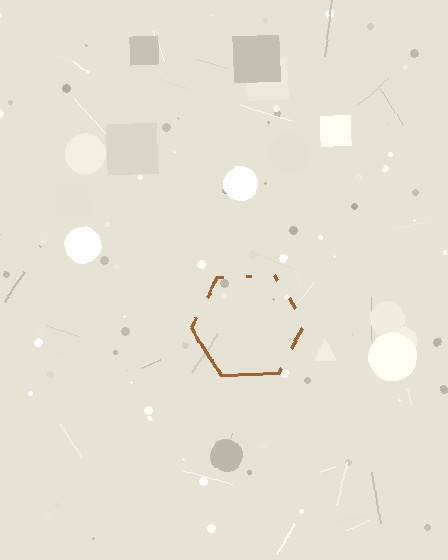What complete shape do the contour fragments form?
The contour fragments form a hexagon.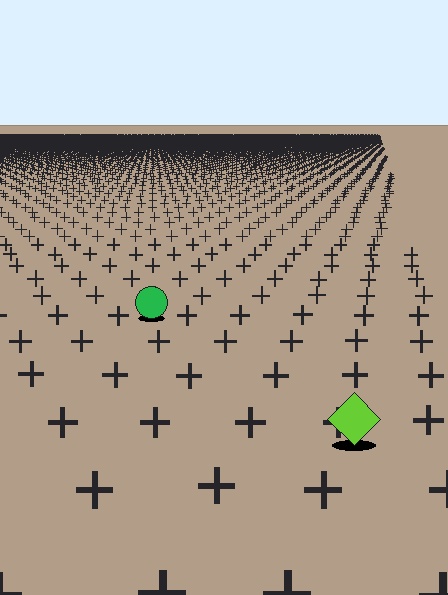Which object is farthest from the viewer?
The green circle is farthest from the viewer. It appears smaller and the ground texture around it is denser.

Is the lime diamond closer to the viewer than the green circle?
Yes. The lime diamond is closer — you can tell from the texture gradient: the ground texture is coarser near it.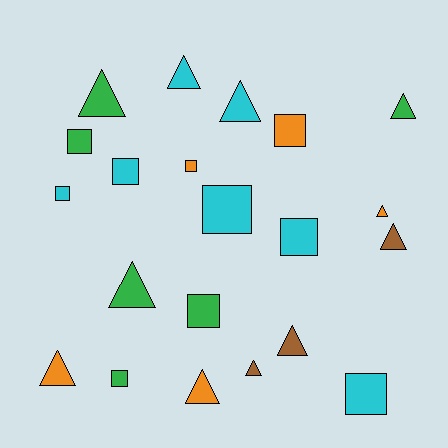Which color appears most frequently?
Cyan, with 7 objects.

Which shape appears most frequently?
Triangle, with 11 objects.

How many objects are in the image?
There are 21 objects.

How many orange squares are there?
There are 2 orange squares.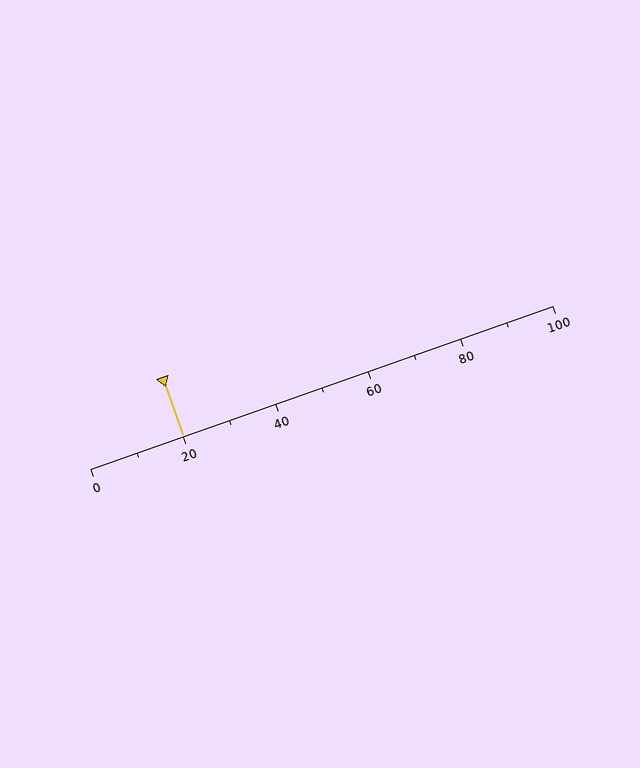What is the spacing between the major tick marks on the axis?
The major ticks are spaced 20 apart.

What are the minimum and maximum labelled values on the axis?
The axis runs from 0 to 100.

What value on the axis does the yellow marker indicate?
The marker indicates approximately 20.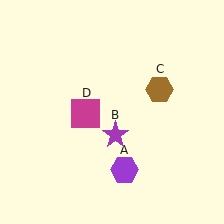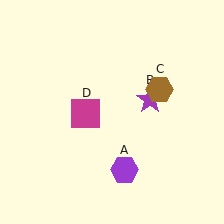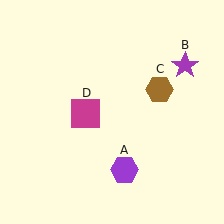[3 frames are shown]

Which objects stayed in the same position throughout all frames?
Purple hexagon (object A) and brown hexagon (object C) and magenta square (object D) remained stationary.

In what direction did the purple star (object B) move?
The purple star (object B) moved up and to the right.